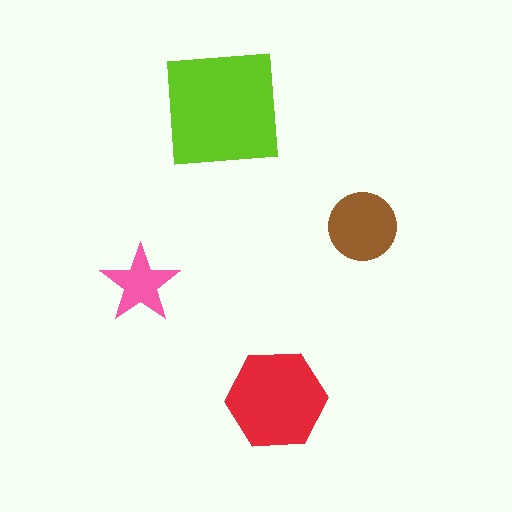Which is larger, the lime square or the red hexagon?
The lime square.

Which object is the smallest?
The pink star.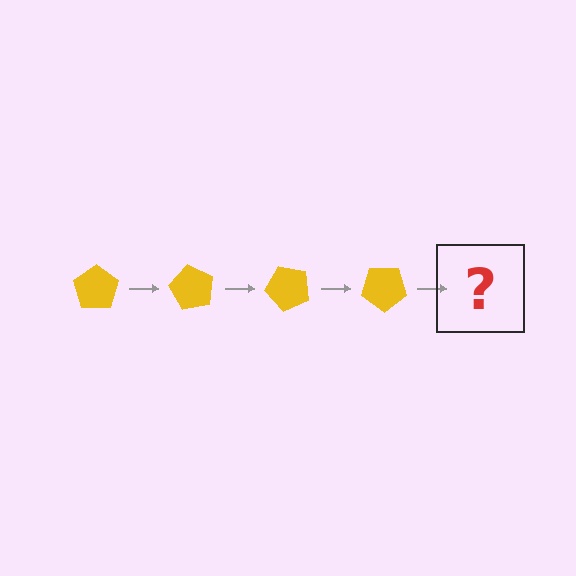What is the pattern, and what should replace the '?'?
The pattern is that the pentagon rotates 60 degrees each step. The '?' should be a yellow pentagon rotated 240 degrees.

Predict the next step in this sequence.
The next step is a yellow pentagon rotated 240 degrees.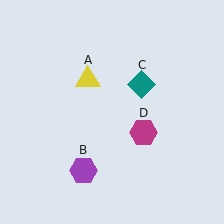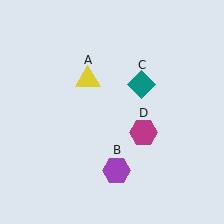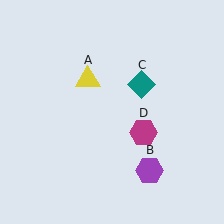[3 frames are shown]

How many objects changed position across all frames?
1 object changed position: purple hexagon (object B).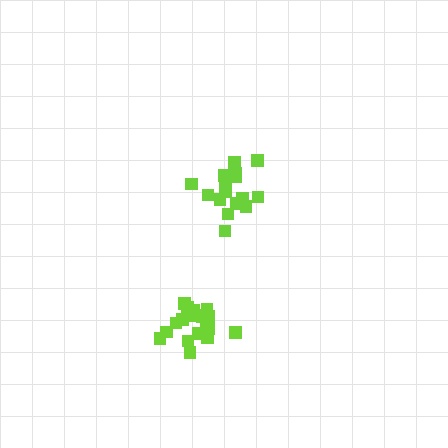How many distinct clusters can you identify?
There are 2 distinct clusters.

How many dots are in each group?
Group 1: 16 dots, Group 2: 20 dots (36 total).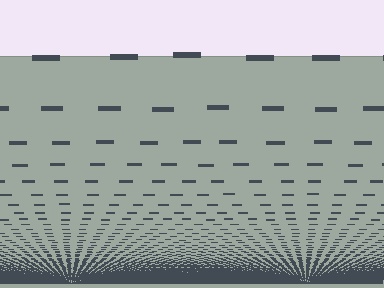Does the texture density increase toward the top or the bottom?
Density increases toward the bottom.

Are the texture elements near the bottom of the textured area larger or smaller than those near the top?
Smaller. The gradient is inverted — elements near the bottom are smaller and denser.